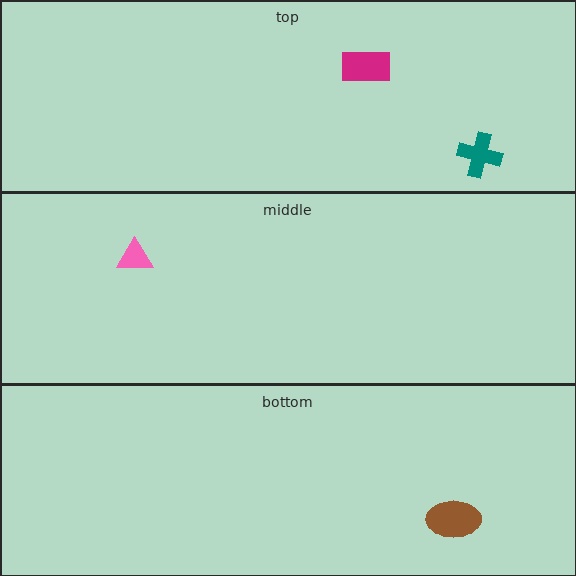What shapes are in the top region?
The magenta rectangle, the teal cross.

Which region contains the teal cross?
The top region.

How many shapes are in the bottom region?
1.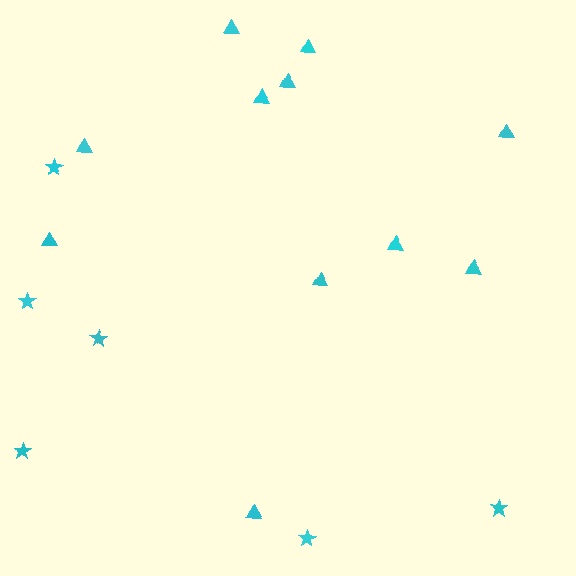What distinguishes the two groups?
There are 2 groups: one group of stars (6) and one group of triangles (11).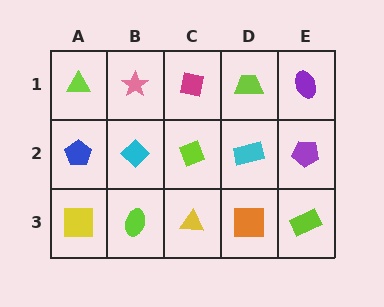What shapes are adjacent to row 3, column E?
A purple pentagon (row 2, column E), an orange square (row 3, column D).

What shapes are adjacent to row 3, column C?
A lime diamond (row 2, column C), a lime ellipse (row 3, column B), an orange square (row 3, column D).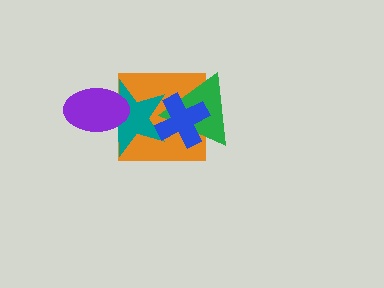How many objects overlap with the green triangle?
3 objects overlap with the green triangle.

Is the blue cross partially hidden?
No, no other shape covers it.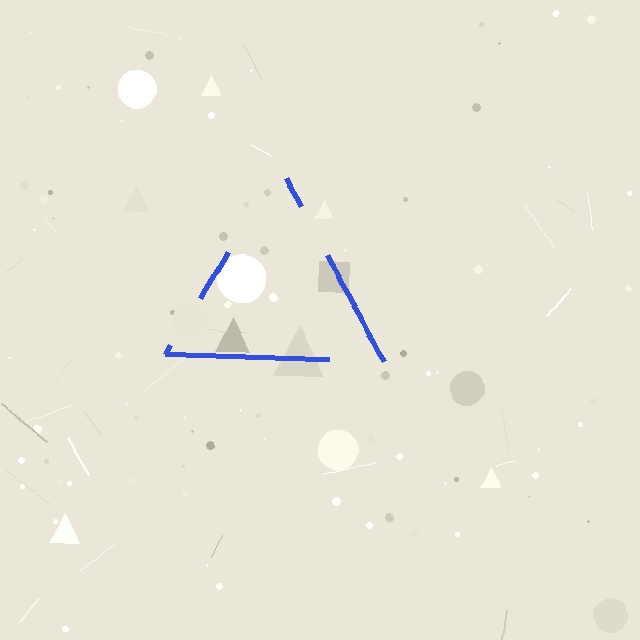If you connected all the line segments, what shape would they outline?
They would outline a triangle.